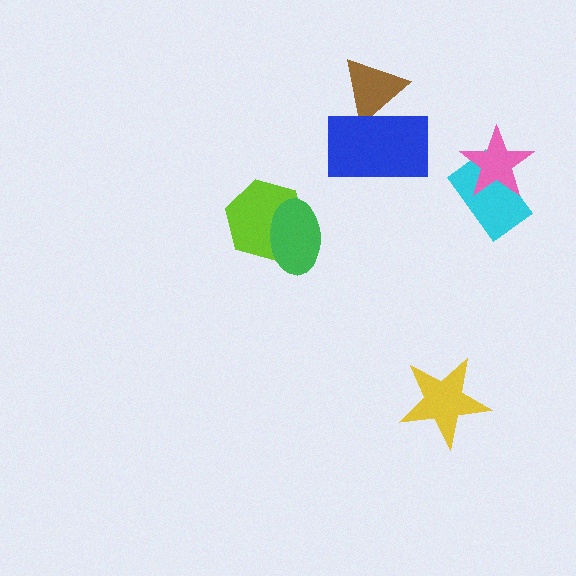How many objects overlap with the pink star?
1 object overlaps with the pink star.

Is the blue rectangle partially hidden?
No, no other shape covers it.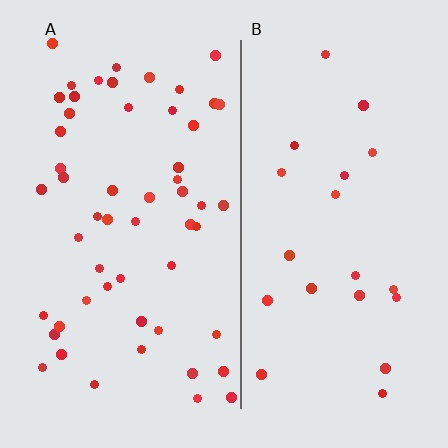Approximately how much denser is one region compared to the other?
Approximately 2.5× — region A over region B.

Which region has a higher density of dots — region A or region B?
A (the left).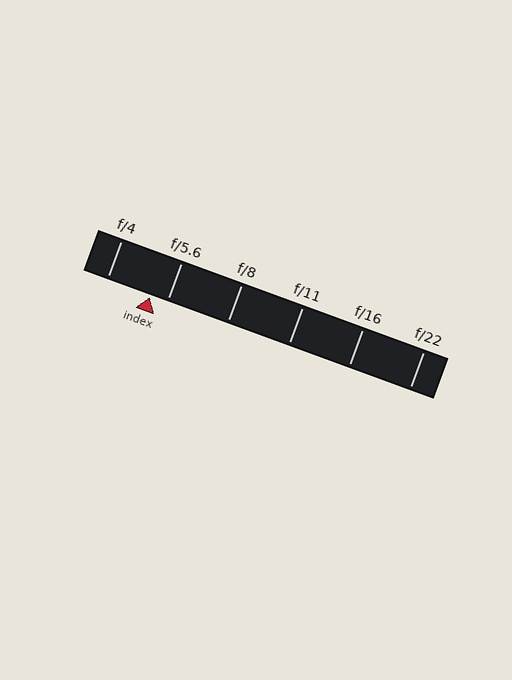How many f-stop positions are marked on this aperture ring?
There are 6 f-stop positions marked.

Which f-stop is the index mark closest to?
The index mark is closest to f/5.6.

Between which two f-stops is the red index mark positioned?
The index mark is between f/4 and f/5.6.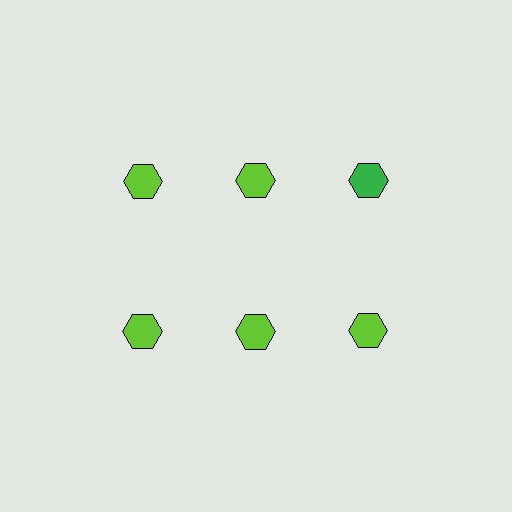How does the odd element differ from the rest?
It has a different color: green instead of lime.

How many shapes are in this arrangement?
There are 6 shapes arranged in a grid pattern.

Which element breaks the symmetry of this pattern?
The green hexagon in the top row, center column breaks the symmetry. All other shapes are lime hexagons.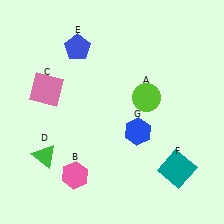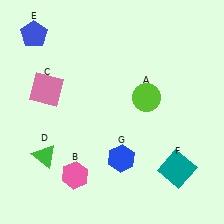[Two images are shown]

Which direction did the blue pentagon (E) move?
The blue pentagon (E) moved left.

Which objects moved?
The objects that moved are: the blue pentagon (E), the blue hexagon (G).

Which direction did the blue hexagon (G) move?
The blue hexagon (G) moved down.